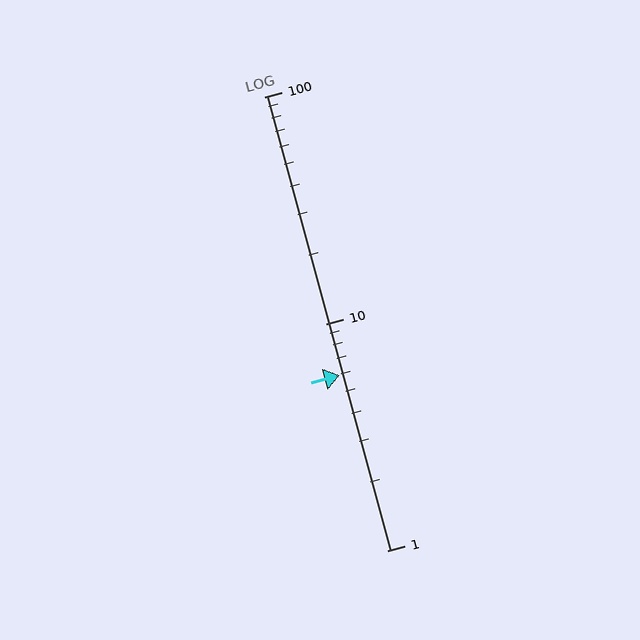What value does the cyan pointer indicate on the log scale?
The pointer indicates approximately 5.9.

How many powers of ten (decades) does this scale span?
The scale spans 2 decades, from 1 to 100.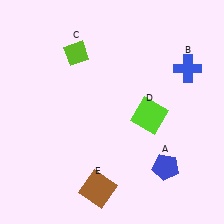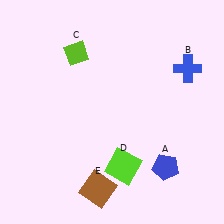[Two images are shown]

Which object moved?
The lime square (D) moved down.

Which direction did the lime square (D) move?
The lime square (D) moved down.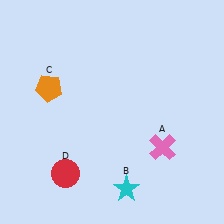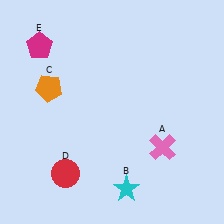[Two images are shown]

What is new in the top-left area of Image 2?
A magenta pentagon (E) was added in the top-left area of Image 2.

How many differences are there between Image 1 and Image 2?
There is 1 difference between the two images.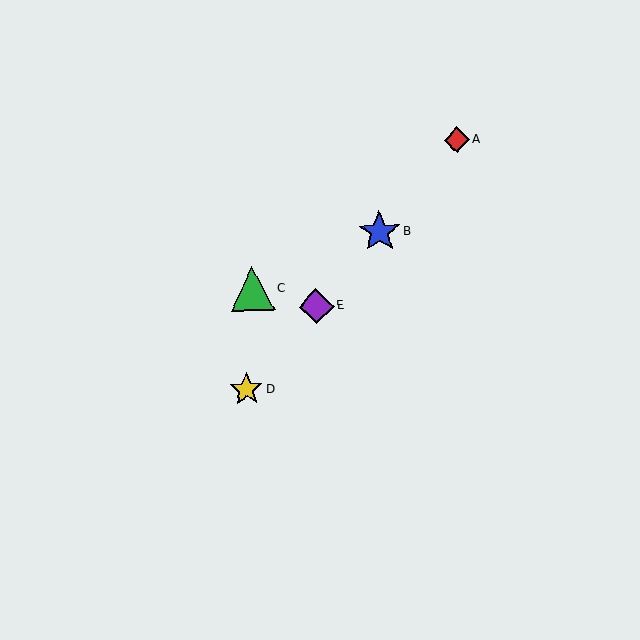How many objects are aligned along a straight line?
4 objects (A, B, D, E) are aligned along a straight line.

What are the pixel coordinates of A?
Object A is at (457, 140).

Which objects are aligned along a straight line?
Objects A, B, D, E are aligned along a straight line.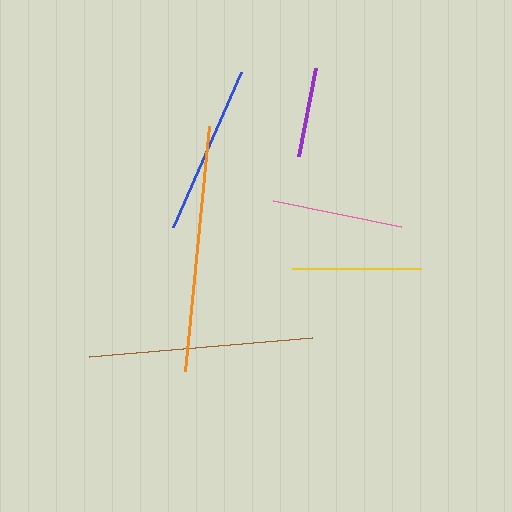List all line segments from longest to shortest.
From longest to shortest: orange, brown, blue, pink, yellow, purple.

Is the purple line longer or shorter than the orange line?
The orange line is longer than the purple line.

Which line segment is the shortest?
The purple line is the shortest at approximately 90 pixels.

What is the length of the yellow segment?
The yellow segment is approximately 129 pixels long.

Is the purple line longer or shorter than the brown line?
The brown line is longer than the purple line.